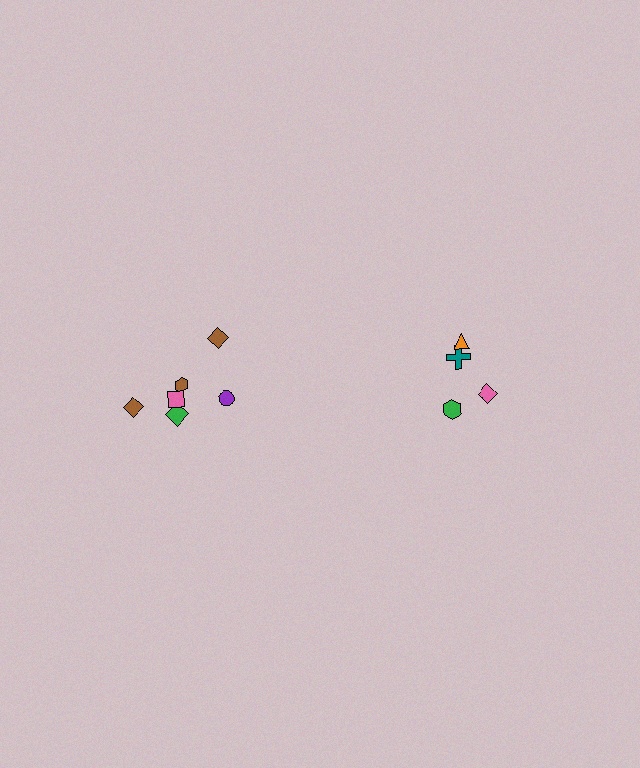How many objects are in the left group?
There are 6 objects.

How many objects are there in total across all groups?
There are 10 objects.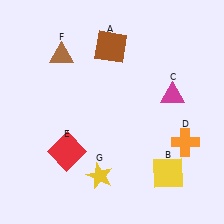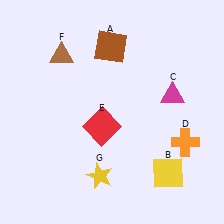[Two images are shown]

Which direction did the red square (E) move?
The red square (E) moved right.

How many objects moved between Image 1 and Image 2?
1 object moved between the two images.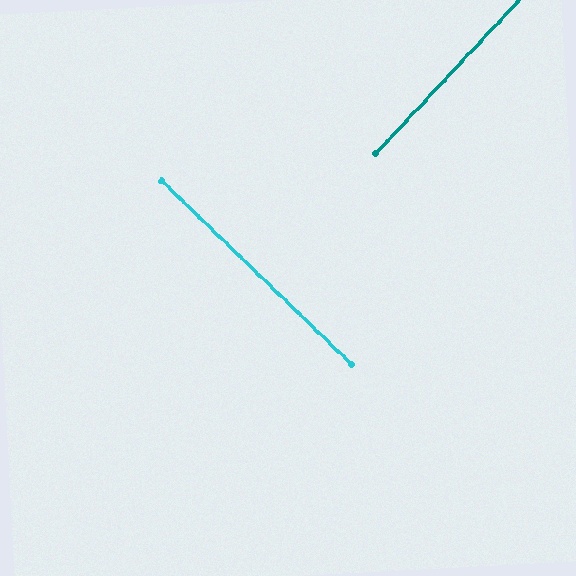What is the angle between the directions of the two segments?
Approximately 89 degrees.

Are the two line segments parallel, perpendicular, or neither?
Perpendicular — they meet at approximately 89°.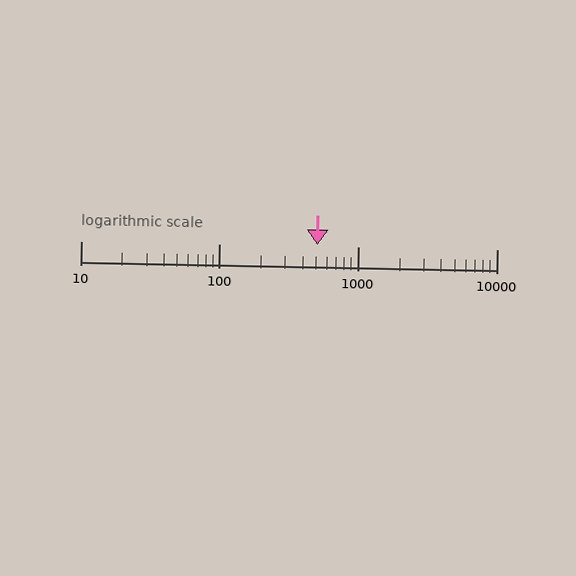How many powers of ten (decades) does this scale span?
The scale spans 3 decades, from 10 to 10000.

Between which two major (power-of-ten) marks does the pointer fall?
The pointer is between 100 and 1000.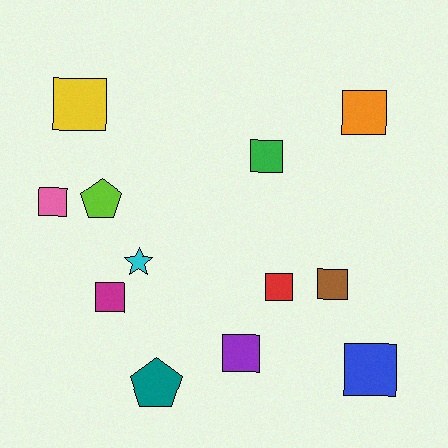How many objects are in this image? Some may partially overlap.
There are 12 objects.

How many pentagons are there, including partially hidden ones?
There are 2 pentagons.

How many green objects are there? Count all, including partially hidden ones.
There is 1 green object.